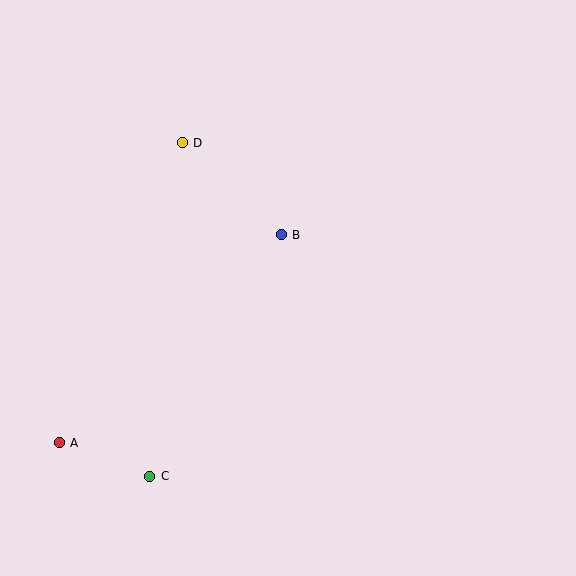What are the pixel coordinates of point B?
Point B is at (281, 235).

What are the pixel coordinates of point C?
Point C is at (150, 476).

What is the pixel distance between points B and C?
The distance between B and C is 275 pixels.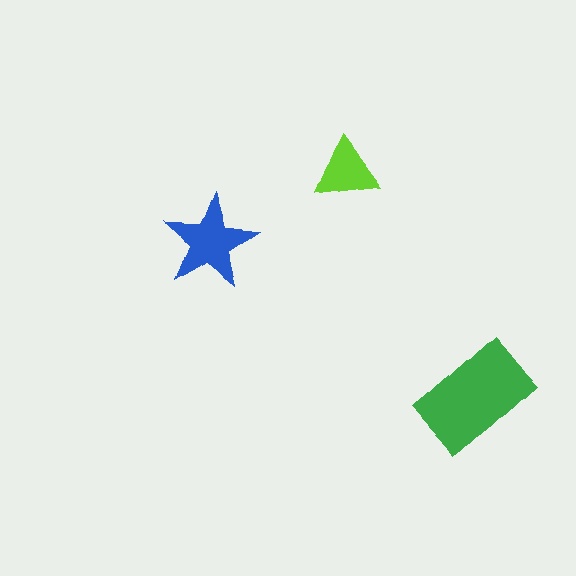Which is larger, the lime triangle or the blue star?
The blue star.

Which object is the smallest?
The lime triangle.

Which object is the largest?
The green rectangle.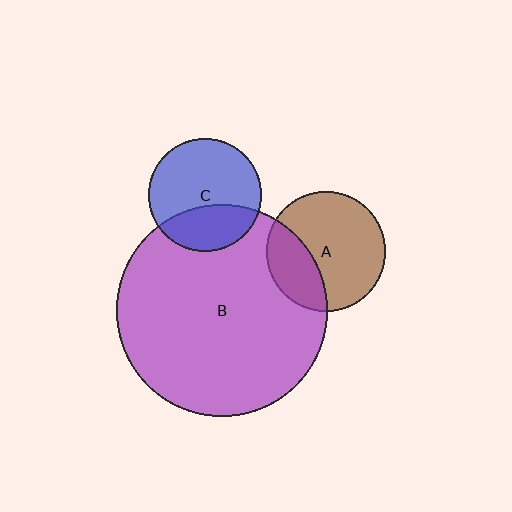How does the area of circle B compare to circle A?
Approximately 3.1 times.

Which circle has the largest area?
Circle B (purple).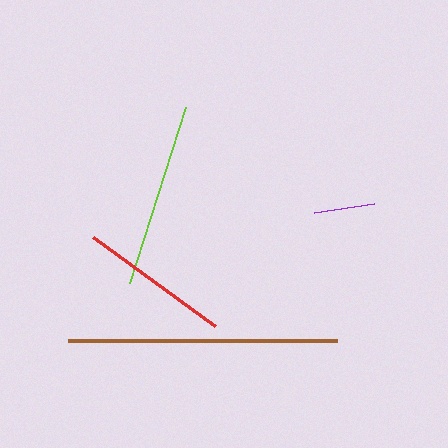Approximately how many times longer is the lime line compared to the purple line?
The lime line is approximately 3.0 times the length of the purple line.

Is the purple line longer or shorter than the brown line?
The brown line is longer than the purple line.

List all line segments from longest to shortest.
From longest to shortest: brown, lime, red, purple.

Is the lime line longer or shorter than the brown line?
The brown line is longer than the lime line.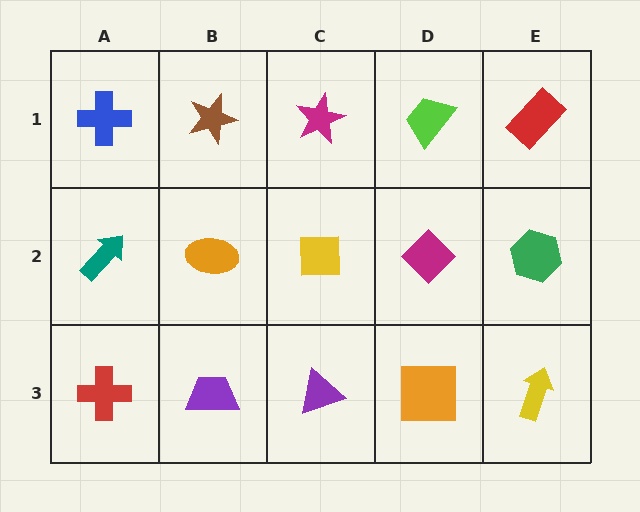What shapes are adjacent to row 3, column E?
A green hexagon (row 2, column E), an orange square (row 3, column D).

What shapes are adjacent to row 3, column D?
A magenta diamond (row 2, column D), a purple triangle (row 3, column C), a yellow arrow (row 3, column E).